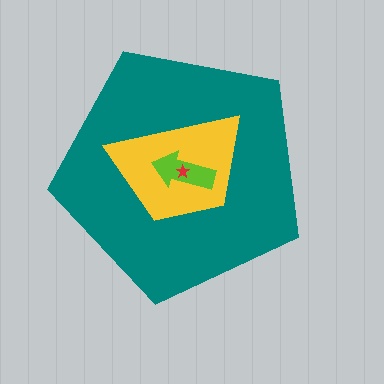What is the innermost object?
The red star.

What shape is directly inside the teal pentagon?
The yellow trapezoid.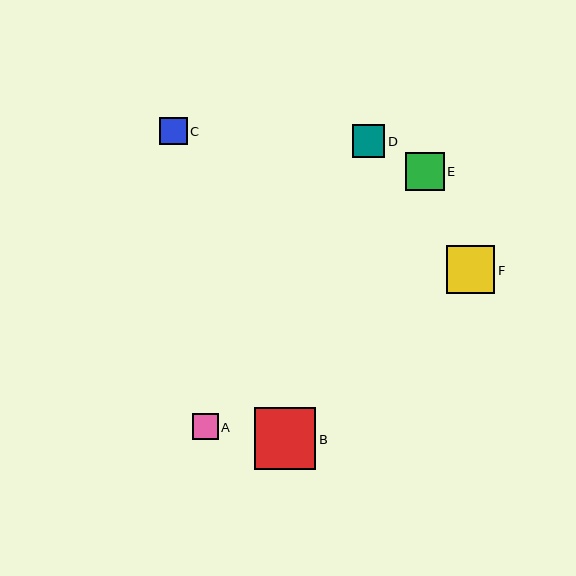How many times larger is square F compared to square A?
Square F is approximately 1.8 times the size of square A.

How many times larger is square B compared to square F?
Square B is approximately 1.3 times the size of square F.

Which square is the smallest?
Square A is the smallest with a size of approximately 26 pixels.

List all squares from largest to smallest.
From largest to smallest: B, F, E, D, C, A.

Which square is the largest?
Square B is the largest with a size of approximately 62 pixels.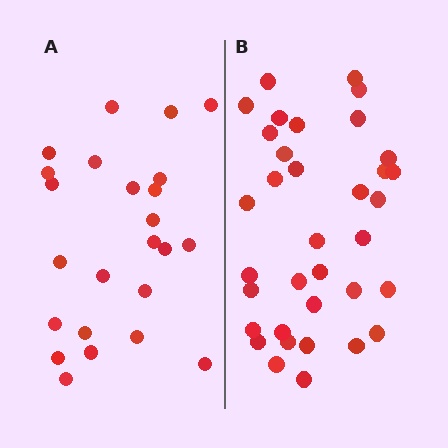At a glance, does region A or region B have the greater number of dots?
Region B (the right region) has more dots.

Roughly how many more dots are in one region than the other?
Region B has roughly 12 or so more dots than region A.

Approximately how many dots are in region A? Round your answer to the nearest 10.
About 20 dots. (The exact count is 24, which rounds to 20.)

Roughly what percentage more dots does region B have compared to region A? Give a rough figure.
About 45% more.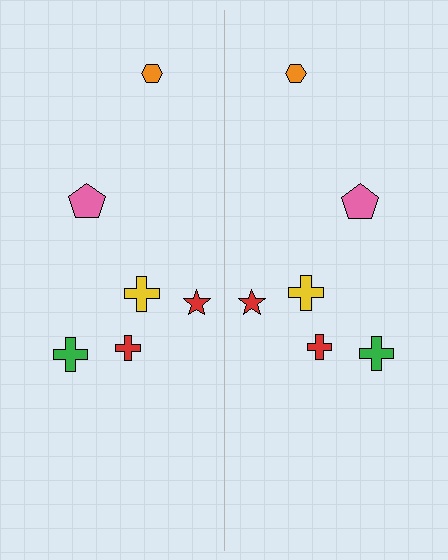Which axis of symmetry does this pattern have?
The pattern has a vertical axis of symmetry running through the center of the image.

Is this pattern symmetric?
Yes, this pattern has bilateral (reflection) symmetry.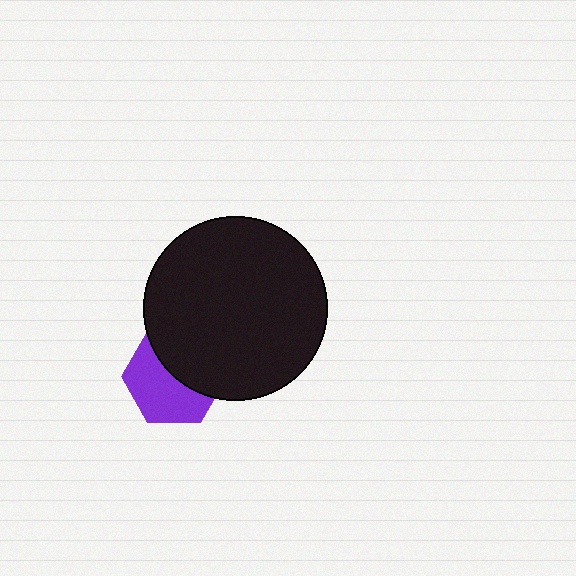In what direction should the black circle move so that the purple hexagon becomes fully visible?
The black circle should move toward the upper-right. That is the shortest direction to clear the overlap and leave the purple hexagon fully visible.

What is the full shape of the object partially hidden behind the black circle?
The partially hidden object is a purple hexagon.